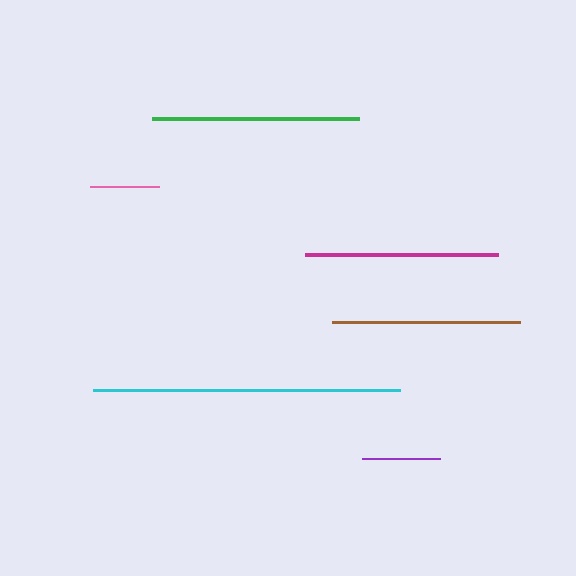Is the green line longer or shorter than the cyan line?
The cyan line is longer than the green line.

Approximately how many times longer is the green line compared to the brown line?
The green line is approximately 1.1 times the length of the brown line.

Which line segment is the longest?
The cyan line is the longest at approximately 307 pixels.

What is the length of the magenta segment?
The magenta segment is approximately 193 pixels long.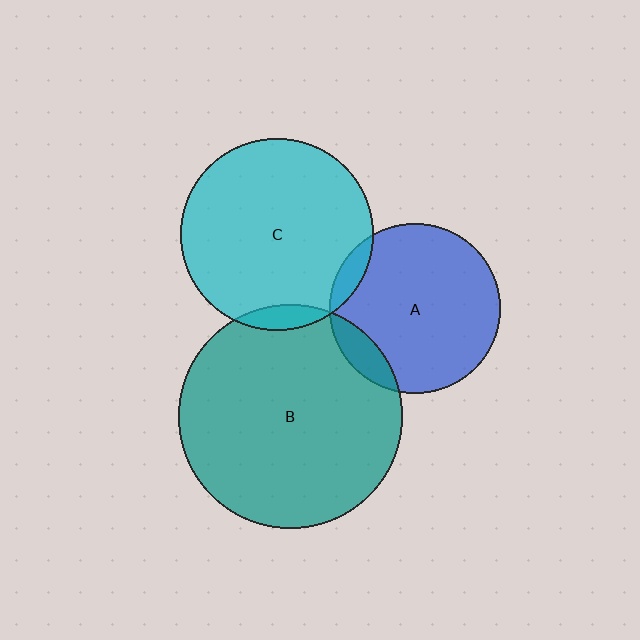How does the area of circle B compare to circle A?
Approximately 1.7 times.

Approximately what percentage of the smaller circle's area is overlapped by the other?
Approximately 10%.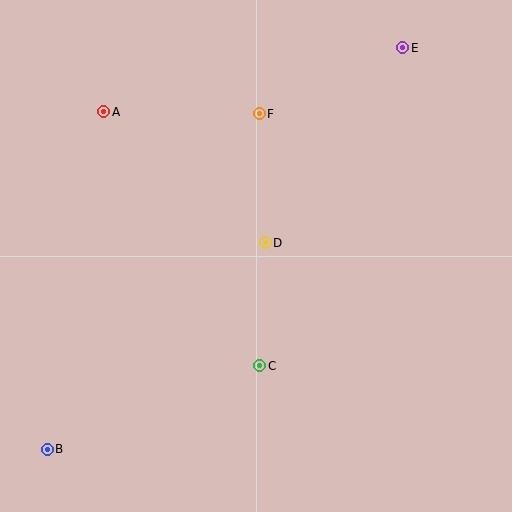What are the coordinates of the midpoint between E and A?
The midpoint between E and A is at (253, 80).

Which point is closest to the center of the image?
Point D at (265, 243) is closest to the center.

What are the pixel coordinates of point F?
Point F is at (259, 114).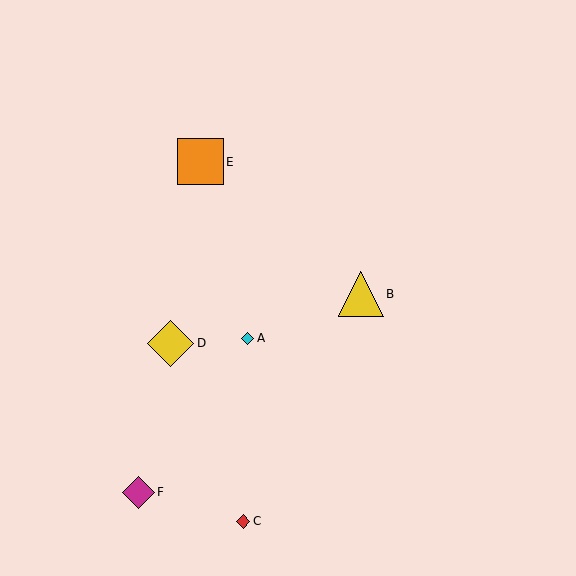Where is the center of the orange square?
The center of the orange square is at (200, 162).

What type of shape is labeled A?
Shape A is a cyan diamond.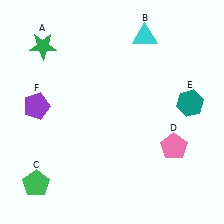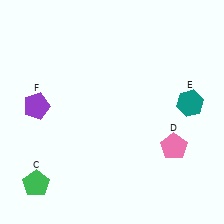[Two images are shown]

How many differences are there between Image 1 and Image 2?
There are 2 differences between the two images.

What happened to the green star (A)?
The green star (A) was removed in Image 2. It was in the top-left area of Image 1.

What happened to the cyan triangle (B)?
The cyan triangle (B) was removed in Image 2. It was in the top-right area of Image 1.